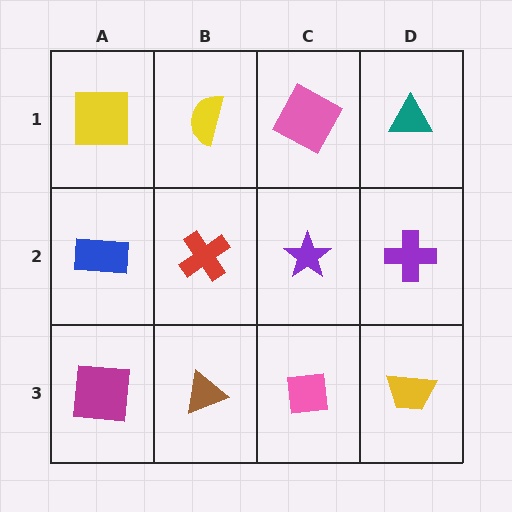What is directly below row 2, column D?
A yellow trapezoid.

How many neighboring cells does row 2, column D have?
3.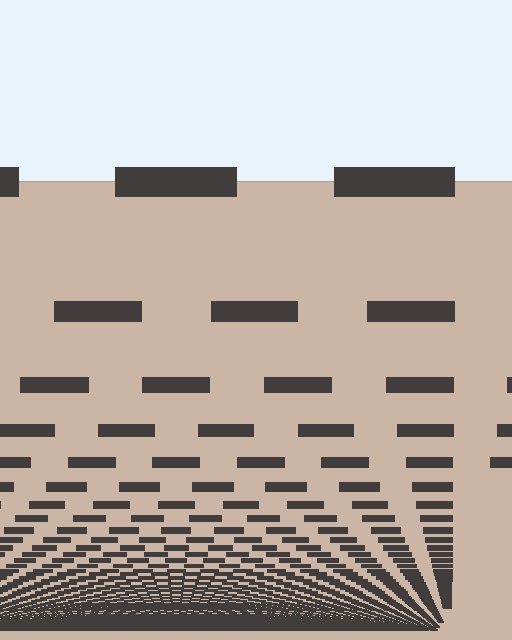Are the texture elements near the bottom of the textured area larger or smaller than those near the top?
Smaller. The gradient is inverted — elements near the bottom are smaller and denser.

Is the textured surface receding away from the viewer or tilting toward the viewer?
The surface appears to tilt toward the viewer. Texture elements get larger and sparser toward the top.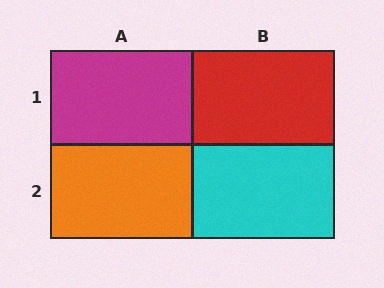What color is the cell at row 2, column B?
Cyan.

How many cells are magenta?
1 cell is magenta.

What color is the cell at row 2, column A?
Orange.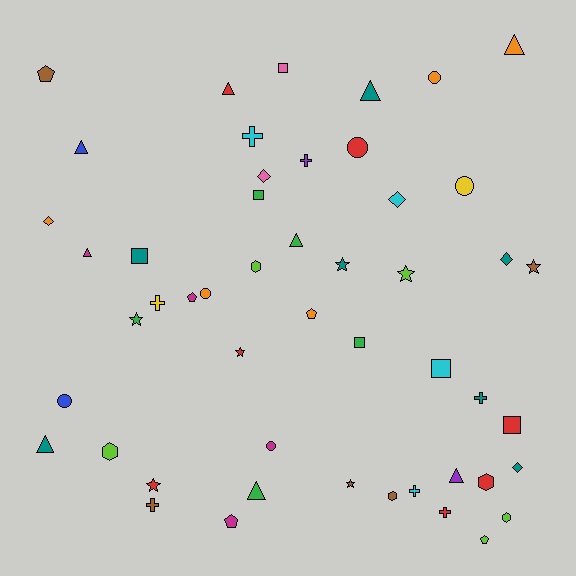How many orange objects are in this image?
There are 5 orange objects.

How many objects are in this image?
There are 50 objects.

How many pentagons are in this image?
There are 5 pentagons.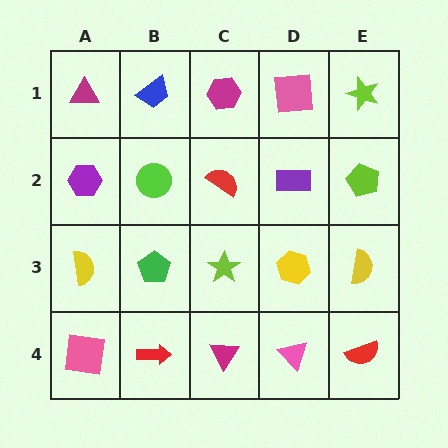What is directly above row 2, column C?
A magenta hexagon.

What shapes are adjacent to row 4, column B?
A green pentagon (row 3, column B), a pink square (row 4, column A), a magenta triangle (row 4, column C).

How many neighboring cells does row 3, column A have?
3.